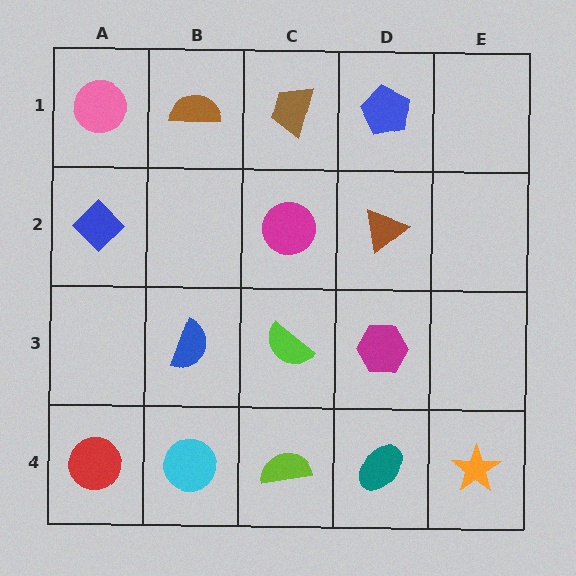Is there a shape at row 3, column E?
No, that cell is empty.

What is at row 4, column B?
A cyan circle.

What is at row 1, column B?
A brown semicircle.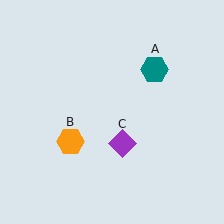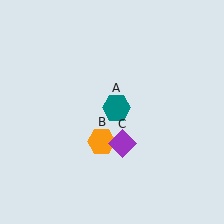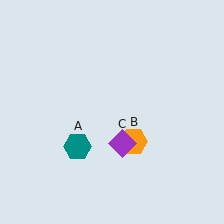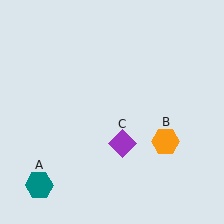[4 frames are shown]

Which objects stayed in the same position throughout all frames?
Purple diamond (object C) remained stationary.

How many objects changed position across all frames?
2 objects changed position: teal hexagon (object A), orange hexagon (object B).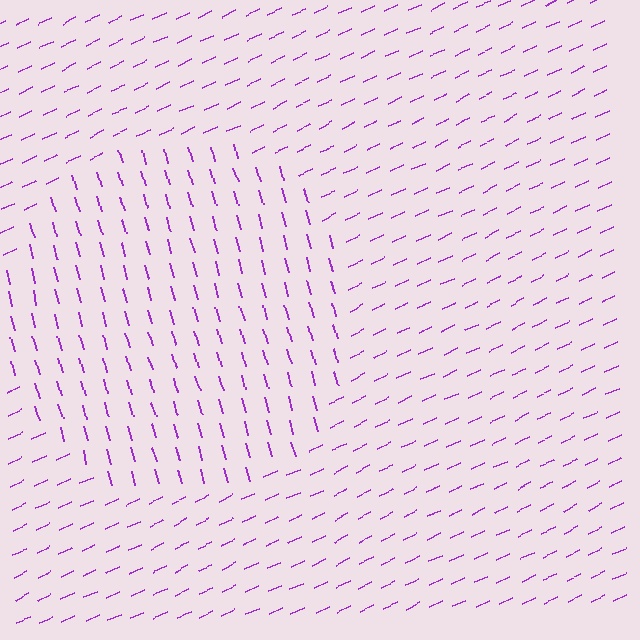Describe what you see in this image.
The image is filled with small purple line segments. A circle region in the image has lines oriented differently from the surrounding lines, creating a visible texture boundary.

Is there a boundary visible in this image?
Yes, there is a texture boundary formed by a change in line orientation.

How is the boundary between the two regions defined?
The boundary is defined purely by a change in line orientation (approximately 81 degrees difference). All lines are the same color and thickness.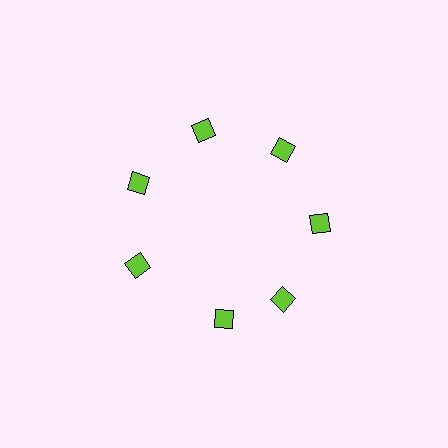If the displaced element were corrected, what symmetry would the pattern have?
It would have 7-fold rotational symmetry — the pattern would map onto itself every 51 degrees.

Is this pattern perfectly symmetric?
No. The 7 lime squares are arranged in a ring, but one element near the 6 o'clock position is rotated out of alignment along the ring, breaking the 7-fold rotational symmetry.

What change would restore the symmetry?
The symmetry would be restored by rotating it back into even spacing with its neighbors so that all 7 squares sit at equal angles and equal distance from the center.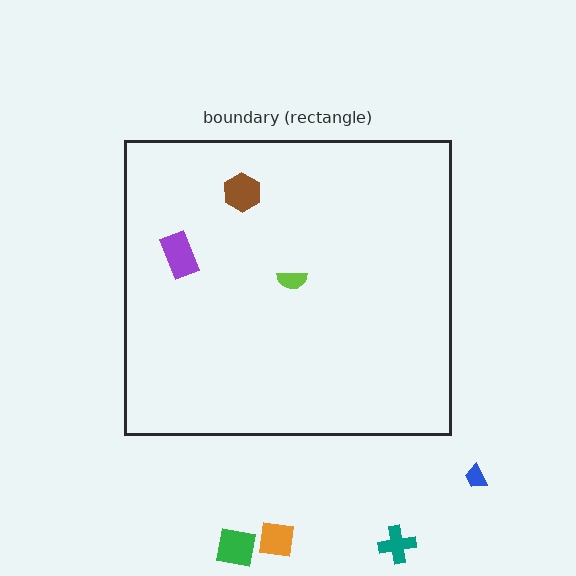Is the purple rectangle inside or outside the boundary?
Inside.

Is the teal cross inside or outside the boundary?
Outside.